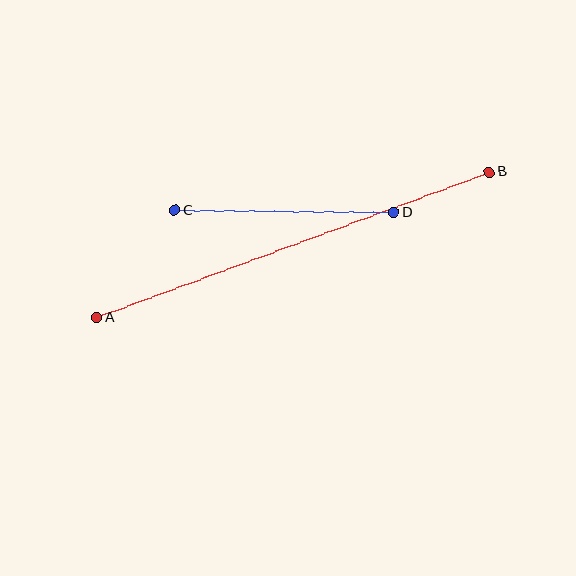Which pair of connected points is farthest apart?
Points A and B are farthest apart.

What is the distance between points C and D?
The distance is approximately 220 pixels.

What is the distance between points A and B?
The distance is approximately 419 pixels.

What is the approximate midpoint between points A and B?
The midpoint is at approximately (293, 245) pixels.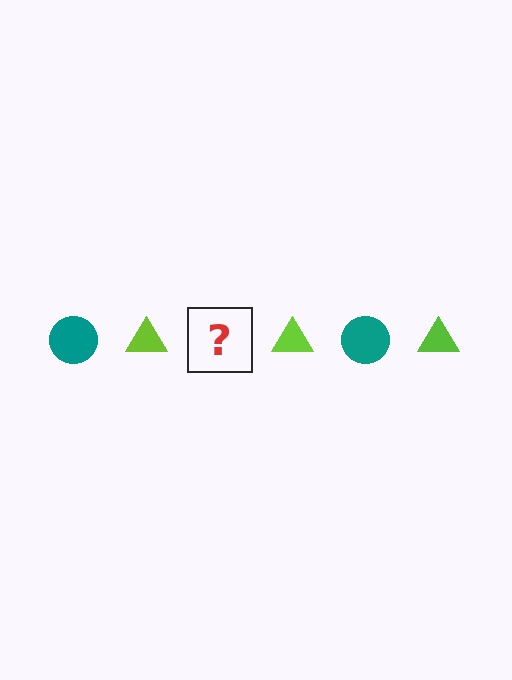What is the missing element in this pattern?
The missing element is a teal circle.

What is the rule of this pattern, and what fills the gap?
The rule is that the pattern alternates between teal circle and lime triangle. The gap should be filled with a teal circle.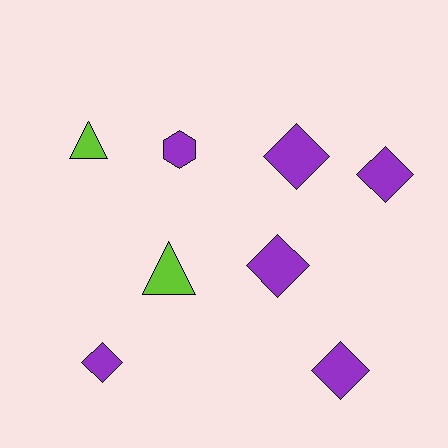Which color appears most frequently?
Purple, with 6 objects.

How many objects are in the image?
There are 8 objects.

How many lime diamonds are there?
There are no lime diamonds.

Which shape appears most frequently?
Diamond, with 5 objects.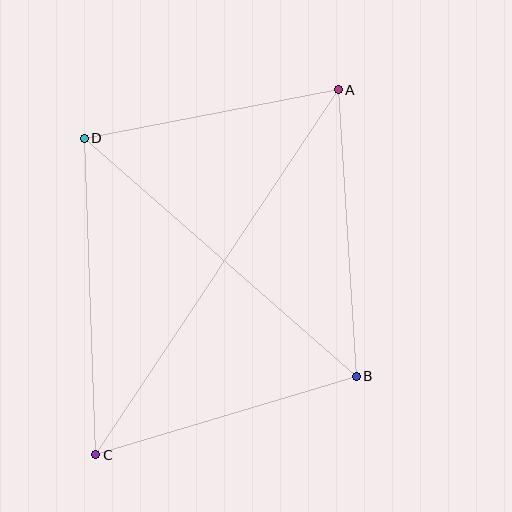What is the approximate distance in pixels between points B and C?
The distance between B and C is approximately 272 pixels.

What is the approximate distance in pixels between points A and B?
The distance between A and B is approximately 287 pixels.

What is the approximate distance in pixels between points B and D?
The distance between B and D is approximately 362 pixels.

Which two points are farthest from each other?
Points A and C are farthest from each other.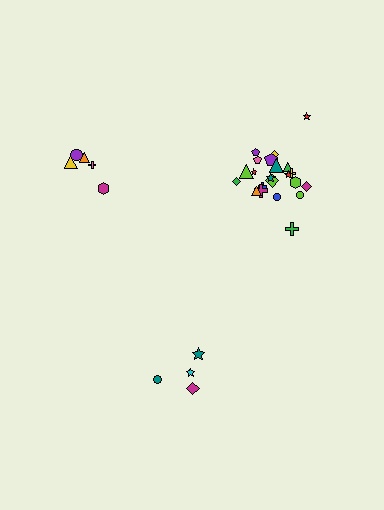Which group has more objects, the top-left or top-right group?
The top-right group.